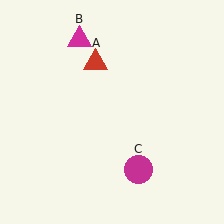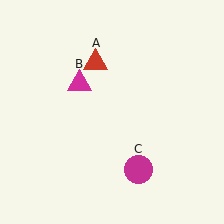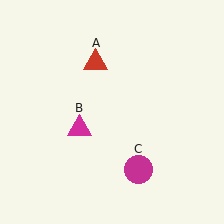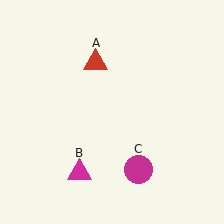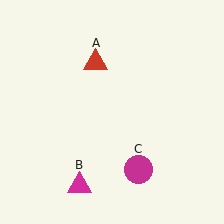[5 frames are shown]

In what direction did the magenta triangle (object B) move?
The magenta triangle (object B) moved down.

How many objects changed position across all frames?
1 object changed position: magenta triangle (object B).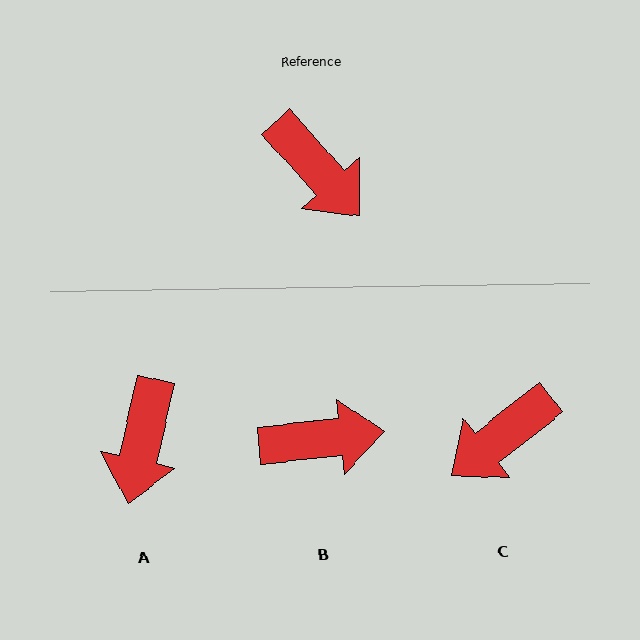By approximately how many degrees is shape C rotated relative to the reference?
Approximately 94 degrees clockwise.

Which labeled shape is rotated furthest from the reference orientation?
C, about 94 degrees away.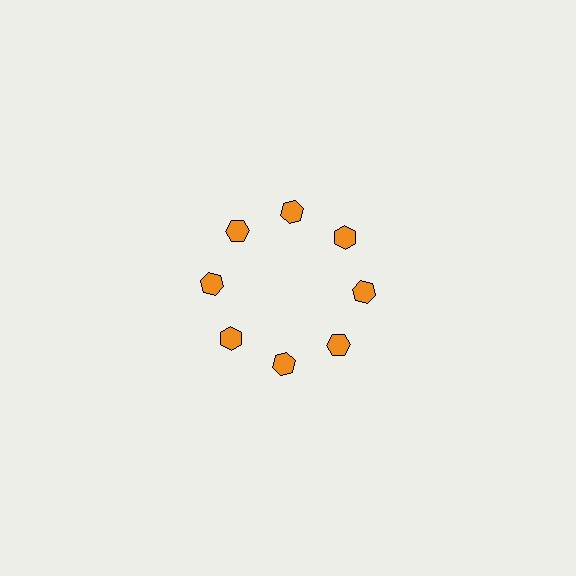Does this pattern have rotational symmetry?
Yes, this pattern has 8-fold rotational symmetry. It looks the same after rotating 45 degrees around the center.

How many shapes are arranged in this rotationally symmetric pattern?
There are 8 shapes, arranged in 8 groups of 1.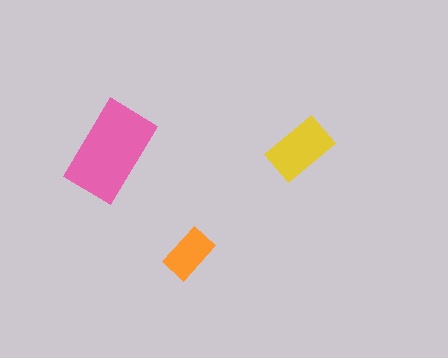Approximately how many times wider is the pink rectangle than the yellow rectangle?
About 1.5 times wider.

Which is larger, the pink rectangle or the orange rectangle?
The pink one.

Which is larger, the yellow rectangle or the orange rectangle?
The yellow one.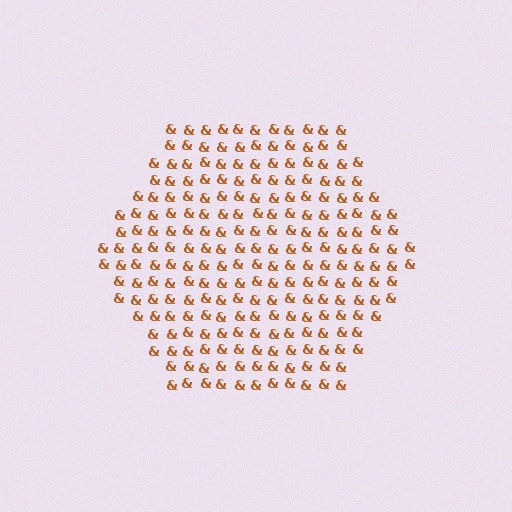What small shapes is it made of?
It is made of small ampersands.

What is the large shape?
The large shape is a hexagon.